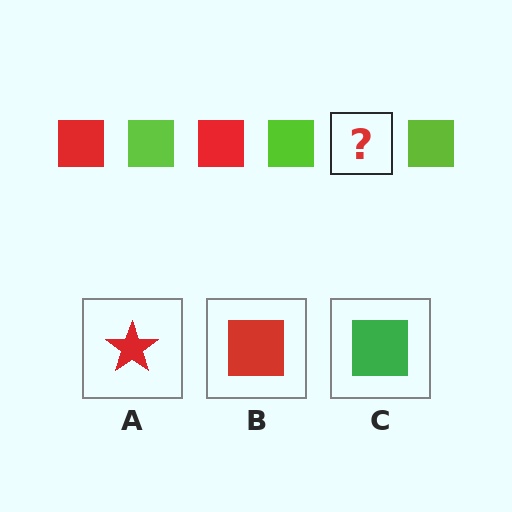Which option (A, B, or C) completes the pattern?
B.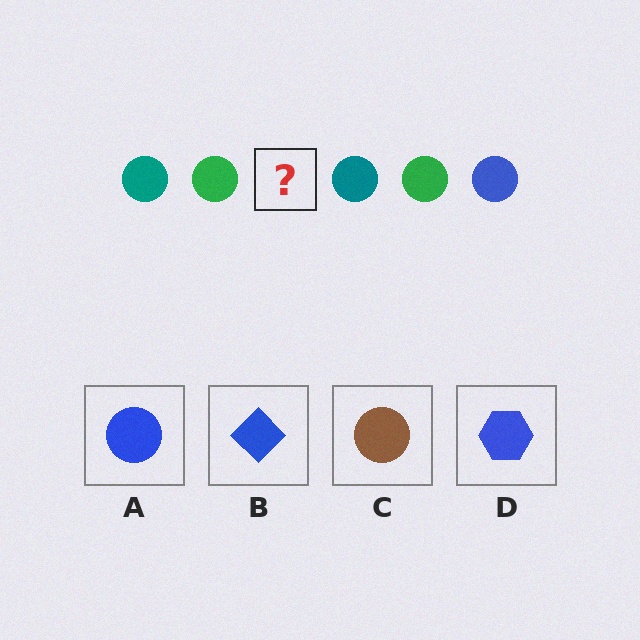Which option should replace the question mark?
Option A.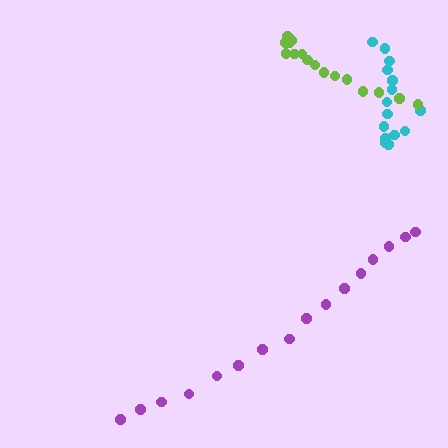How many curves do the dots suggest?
There are 3 distinct paths.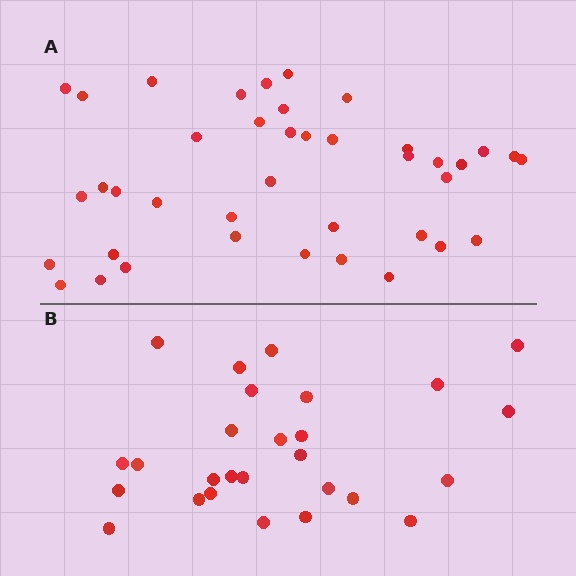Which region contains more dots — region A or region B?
Region A (the top region) has more dots.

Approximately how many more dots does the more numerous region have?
Region A has approximately 15 more dots than region B.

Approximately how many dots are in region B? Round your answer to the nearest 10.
About 30 dots. (The exact count is 27, which rounds to 30.)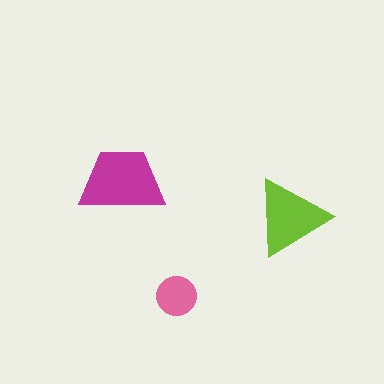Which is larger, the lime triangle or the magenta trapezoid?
The magenta trapezoid.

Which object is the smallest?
The pink circle.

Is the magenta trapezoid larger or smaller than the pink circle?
Larger.